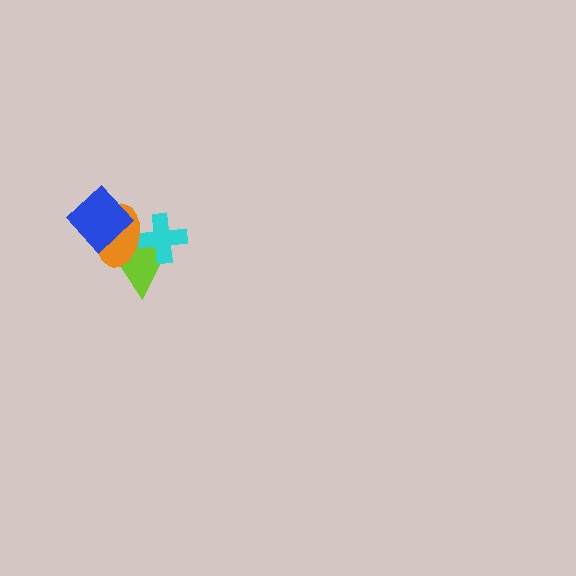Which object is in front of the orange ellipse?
The blue diamond is in front of the orange ellipse.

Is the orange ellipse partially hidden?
Yes, it is partially covered by another shape.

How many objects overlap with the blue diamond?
2 objects overlap with the blue diamond.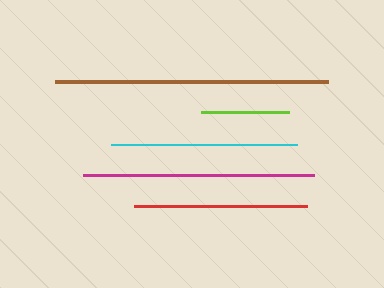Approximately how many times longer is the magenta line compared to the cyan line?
The magenta line is approximately 1.2 times the length of the cyan line.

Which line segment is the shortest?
The lime line is the shortest at approximately 88 pixels.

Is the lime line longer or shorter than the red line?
The red line is longer than the lime line.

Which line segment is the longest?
The brown line is the longest at approximately 273 pixels.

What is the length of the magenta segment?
The magenta segment is approximately 231 pixels long.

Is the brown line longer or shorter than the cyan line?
The brown line is longer than the cyan line.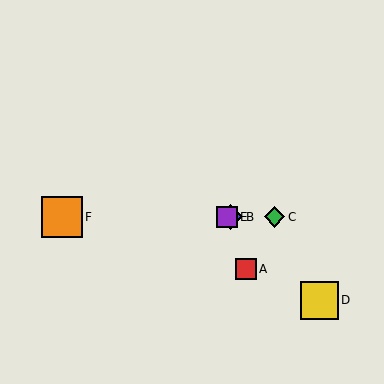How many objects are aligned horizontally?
4 objects (B, C, E, F) are aligned horizontally.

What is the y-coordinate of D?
Object D is at y≈300.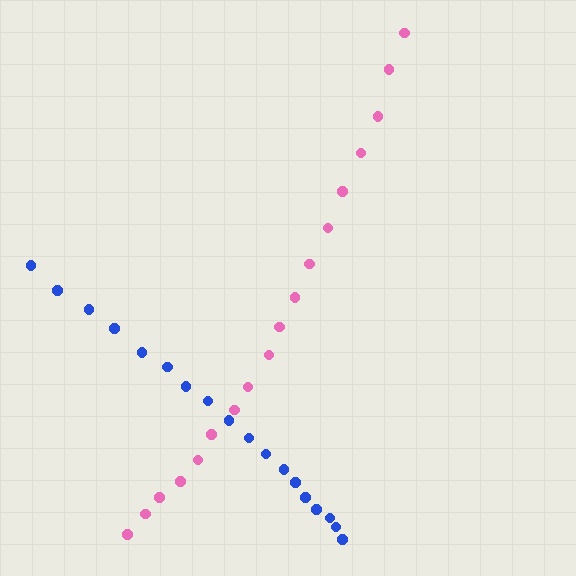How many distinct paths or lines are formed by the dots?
There are 2 distinct paths.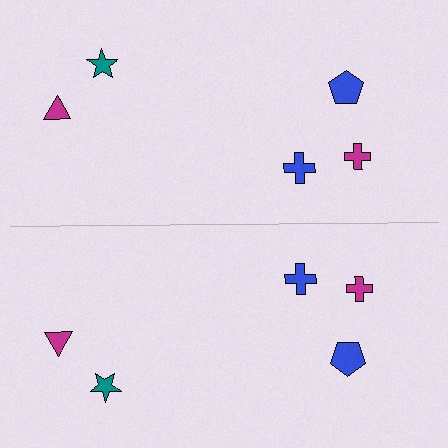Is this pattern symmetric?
Yes, this pattern has bilateral (reflection) symmetry.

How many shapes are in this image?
There are 10 shapes in this image.